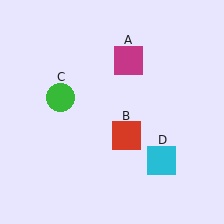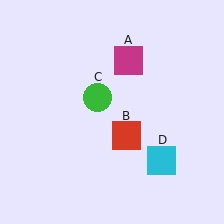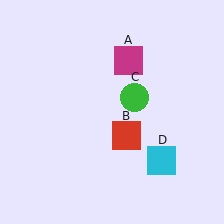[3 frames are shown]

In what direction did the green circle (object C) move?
The green circle (object C) moved right.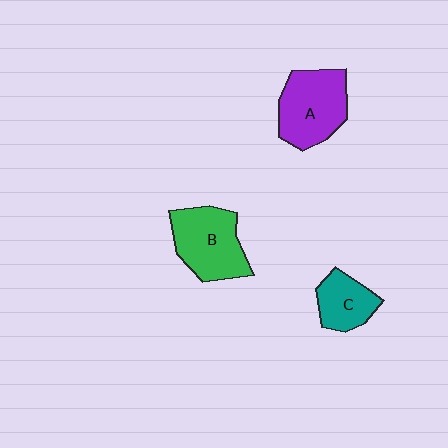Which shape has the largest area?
Shape A (purple).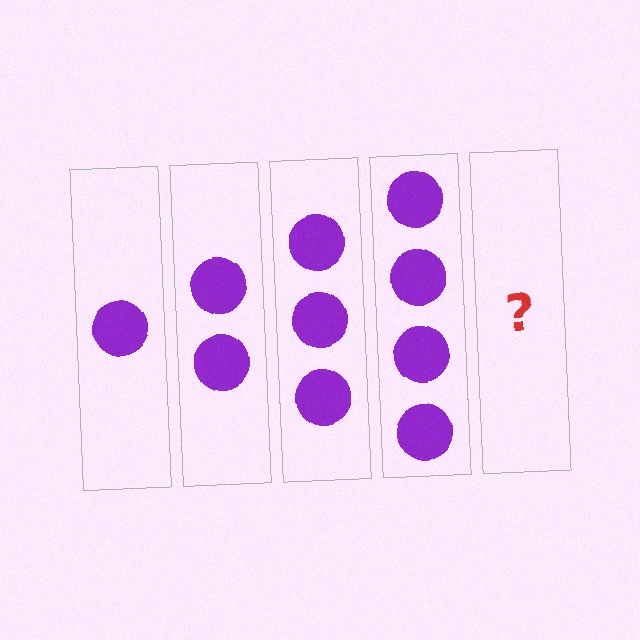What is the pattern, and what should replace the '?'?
The pattern is that each step adds one more circle. The '?' should be 5 circles.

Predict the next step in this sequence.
The next step is 5 circles.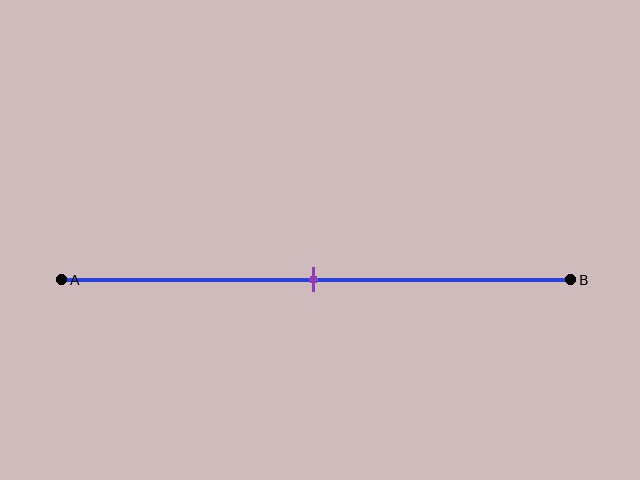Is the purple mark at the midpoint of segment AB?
Yes, the mark is approximately at the midpoint.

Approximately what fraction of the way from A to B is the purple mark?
The purple mark is approximately 50% of the way from A to B.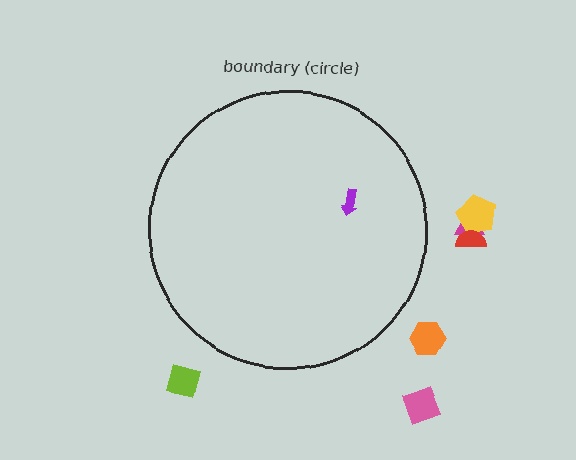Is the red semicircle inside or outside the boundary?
Outside.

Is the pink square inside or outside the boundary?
Outside.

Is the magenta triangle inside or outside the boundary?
Outside.